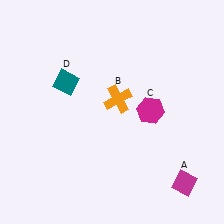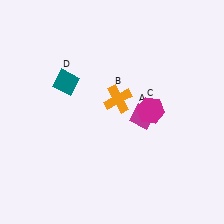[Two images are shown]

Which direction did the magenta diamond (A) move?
The magenta diamond (A) moved up.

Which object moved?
The magenta diamond (A) moved up.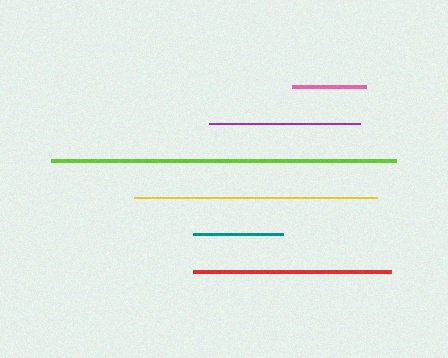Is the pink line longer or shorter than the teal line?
The teal line is longer than the pink line.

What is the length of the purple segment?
The purple segment is approximately 151 pixels long.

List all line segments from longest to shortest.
From longest to shortest: lime, yellow, red, purple, teal, pink.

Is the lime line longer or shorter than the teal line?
The lime line is longer than the teal line.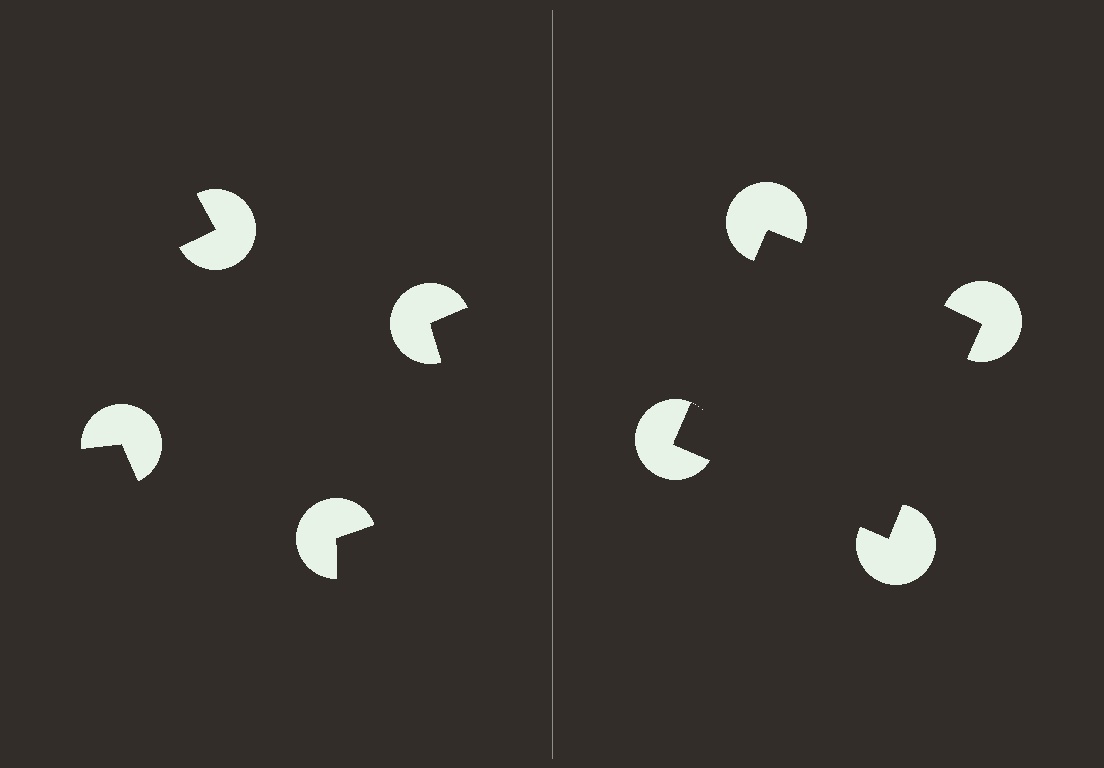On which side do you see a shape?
An illusory square appears on the right side. On the left side the wedge cuts are rotated, so no coherent shape forms.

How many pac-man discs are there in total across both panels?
8 — 4 on each side.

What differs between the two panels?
The pac-man discs are positioned identically on both sides; only the wedge orientations differ. On the right they align to a square; on the left they are misaligned.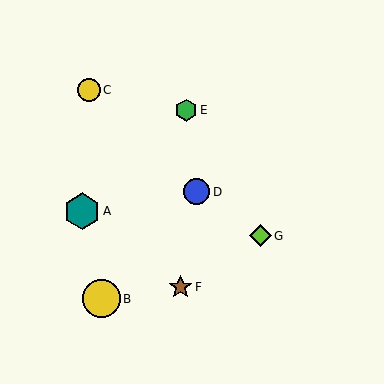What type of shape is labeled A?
Shape A is a teal hexagon.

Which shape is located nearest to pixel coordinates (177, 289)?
The brown star (labeled F) at (180, 287) is nearest to that location.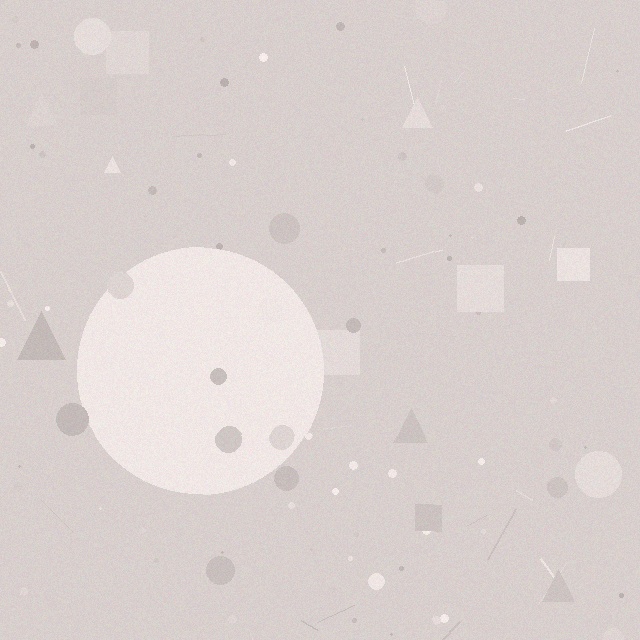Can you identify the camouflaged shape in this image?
The camouflaged shape is a circle.